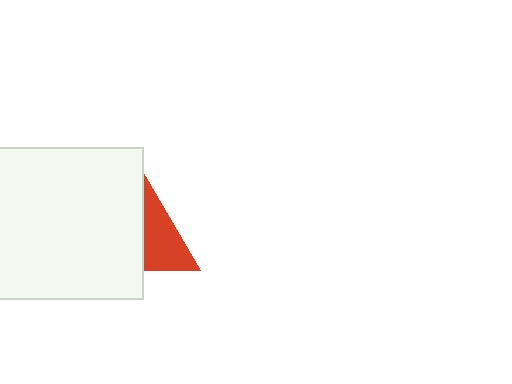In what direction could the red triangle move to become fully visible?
The red triangle could move right. That would shift it out from behind the white rectangle entirely.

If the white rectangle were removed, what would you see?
You would see the complete red triangle.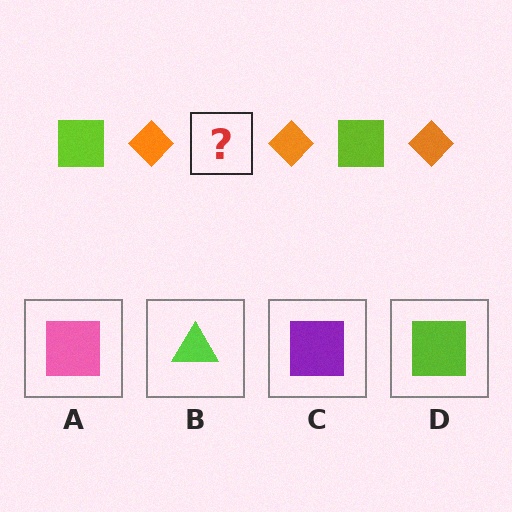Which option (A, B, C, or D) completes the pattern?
D.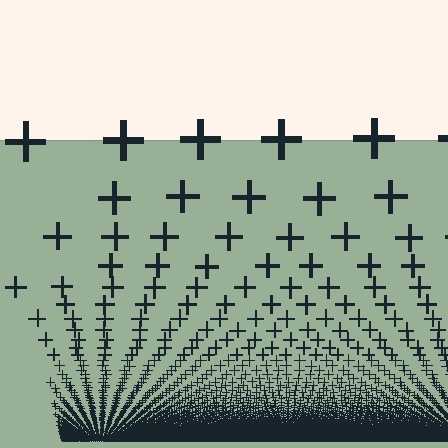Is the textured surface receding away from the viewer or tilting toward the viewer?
The surface appears to tilt toward the viewer. Texture elements get larger and sparser toward the top.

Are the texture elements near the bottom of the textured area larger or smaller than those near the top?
Smaller. The gradient is inverted — elements near the bottom are smaller and denser.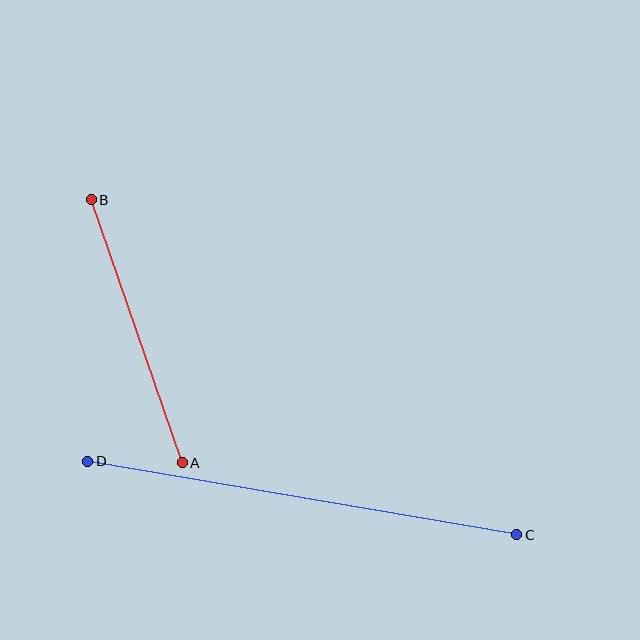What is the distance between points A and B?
The distance is approximately 278 pixels.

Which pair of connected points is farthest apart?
Points C and D are farthest apart.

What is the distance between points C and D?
The distance is approximately 435 pixels.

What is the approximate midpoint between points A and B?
The midpoint is at approximately (137, 331) pixels.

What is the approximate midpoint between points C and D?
The midpoint is at approximately (302, 498) pixels.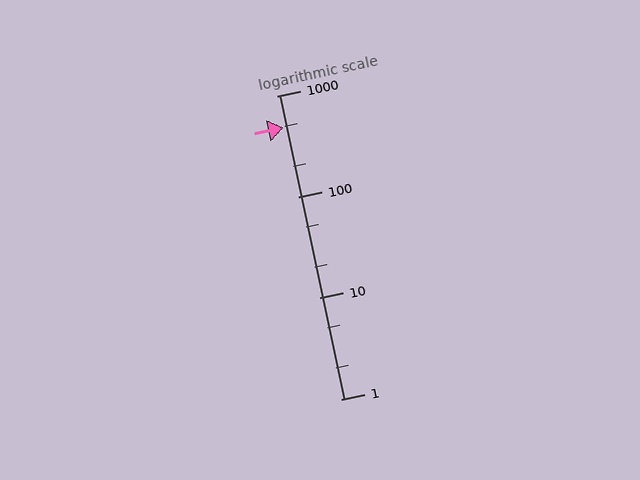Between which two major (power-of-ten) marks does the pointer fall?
The pointer is between 100 and 1000.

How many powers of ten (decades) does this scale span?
The scale spans 3 decades, from 1 to 1000.